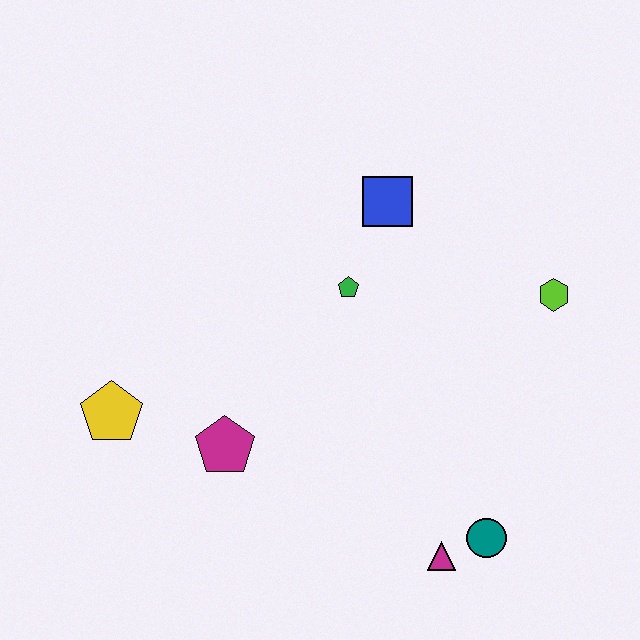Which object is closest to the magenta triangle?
The teal circle is closest to the magenta triangle.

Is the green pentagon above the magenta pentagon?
Yes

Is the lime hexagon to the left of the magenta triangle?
No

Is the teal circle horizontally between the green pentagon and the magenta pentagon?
No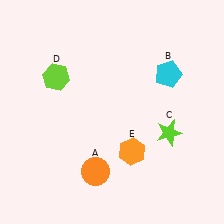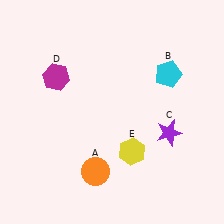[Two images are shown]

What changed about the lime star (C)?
In Image 1, C is lime. In Image 2, it changed to purple.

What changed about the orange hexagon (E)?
In Image 1, E is orange. In Image 2, it changed to yellow.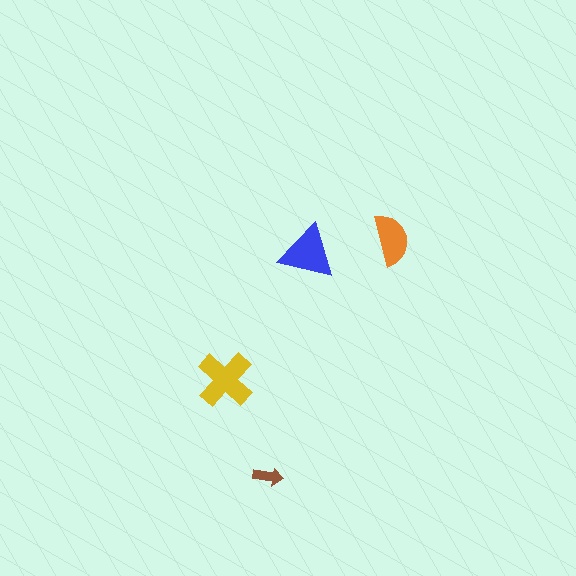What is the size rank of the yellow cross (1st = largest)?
1st.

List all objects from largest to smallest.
The yellow cross, the blue triangle, the orange semicircle, the brown arrow.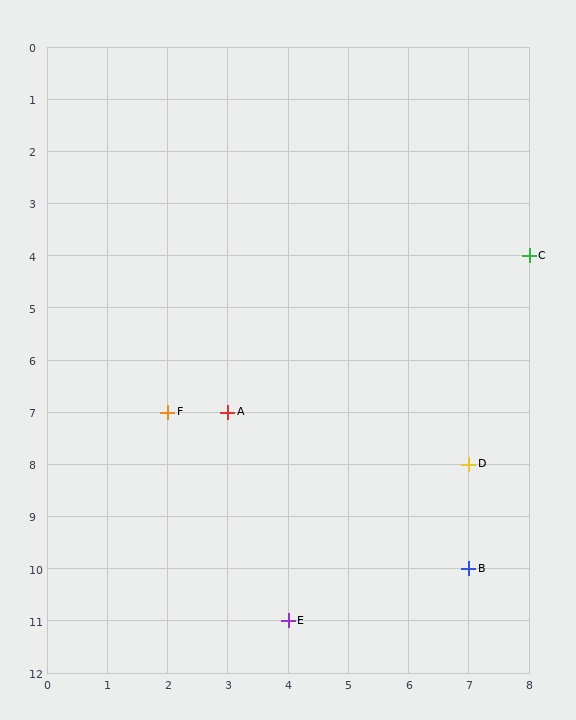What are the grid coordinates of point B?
Point B is at grid coordinates (7, 10).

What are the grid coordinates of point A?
Point A is at grid coordinates (3, 7).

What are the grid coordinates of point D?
Point D is at grid coordinates (7, 8).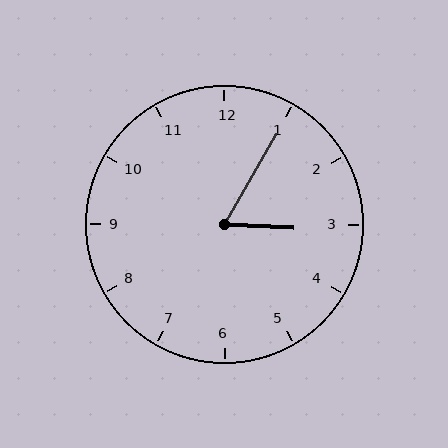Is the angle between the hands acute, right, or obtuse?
It is acute.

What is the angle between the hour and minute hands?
Approximately 62 degrees.